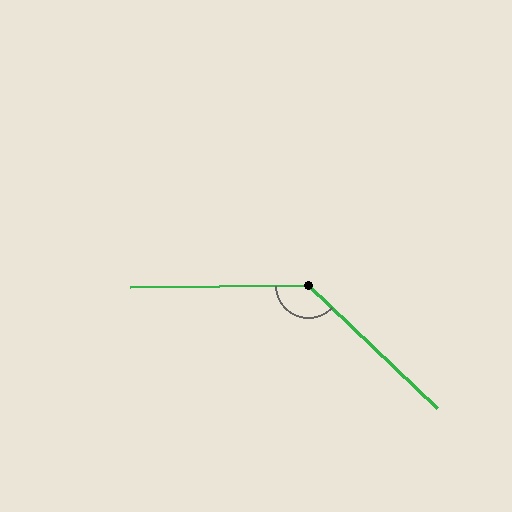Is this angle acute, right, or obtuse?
It is obtuse.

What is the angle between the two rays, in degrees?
Approximately 136 degrees.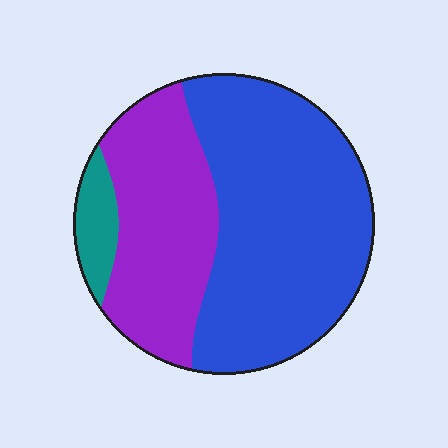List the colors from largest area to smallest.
From largest to smallest: blue, purple, teal.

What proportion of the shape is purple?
Purple takes up about one third (1/3) of the shape.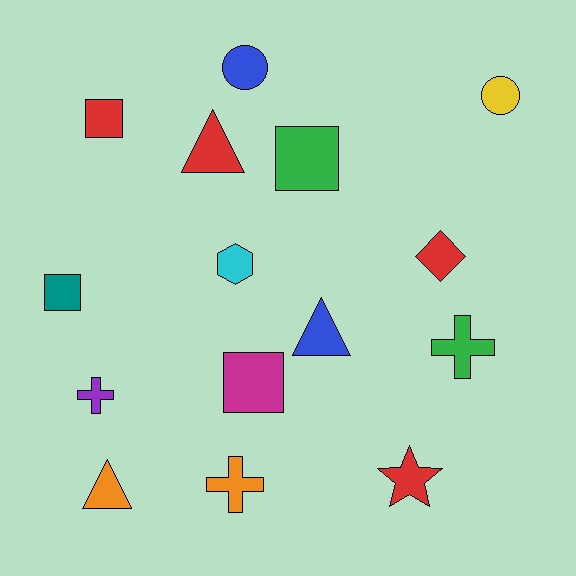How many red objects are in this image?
There are 4 red objects.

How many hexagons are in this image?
There is 1 hexagon.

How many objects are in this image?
There are 15 objects.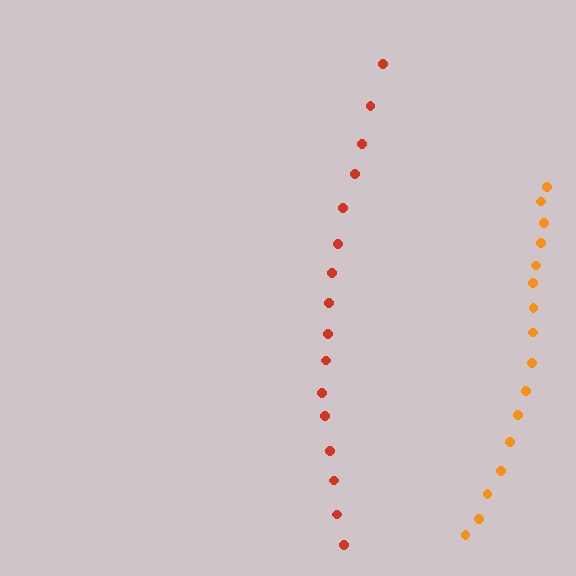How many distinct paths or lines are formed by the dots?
There are 2 distinct paths.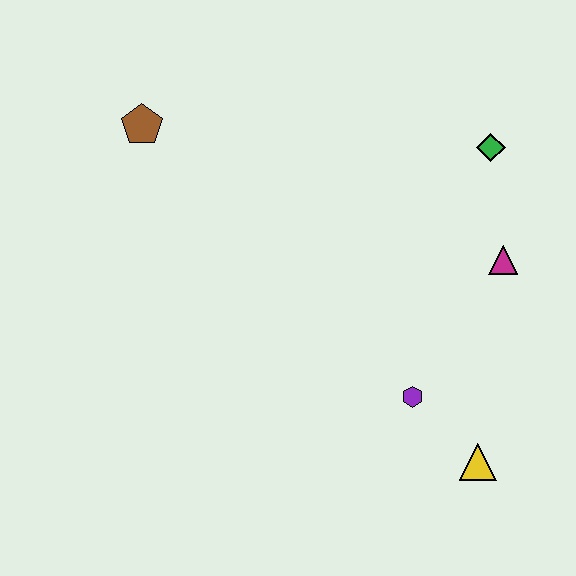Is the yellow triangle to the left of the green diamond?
Yes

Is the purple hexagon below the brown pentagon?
Yes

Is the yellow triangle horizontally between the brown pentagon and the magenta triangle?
Yes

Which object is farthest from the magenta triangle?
The brown pentagon is farthest from the magenta triangle.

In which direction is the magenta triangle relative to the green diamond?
The magenta triangle is below the green diamond.